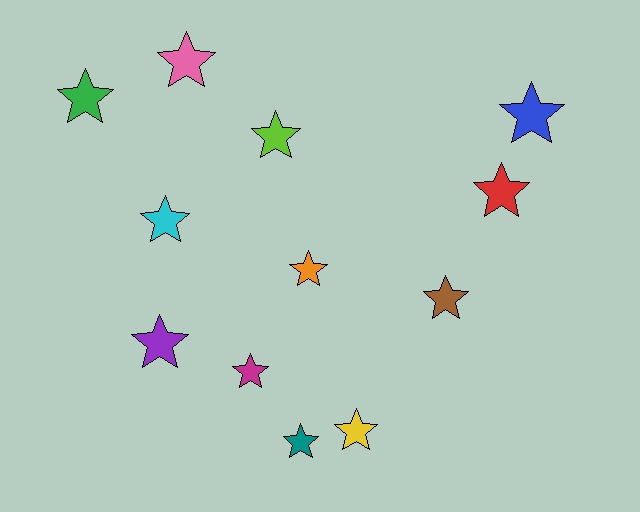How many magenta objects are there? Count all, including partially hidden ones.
There is 1 magenta object.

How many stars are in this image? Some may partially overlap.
There are 12 stars.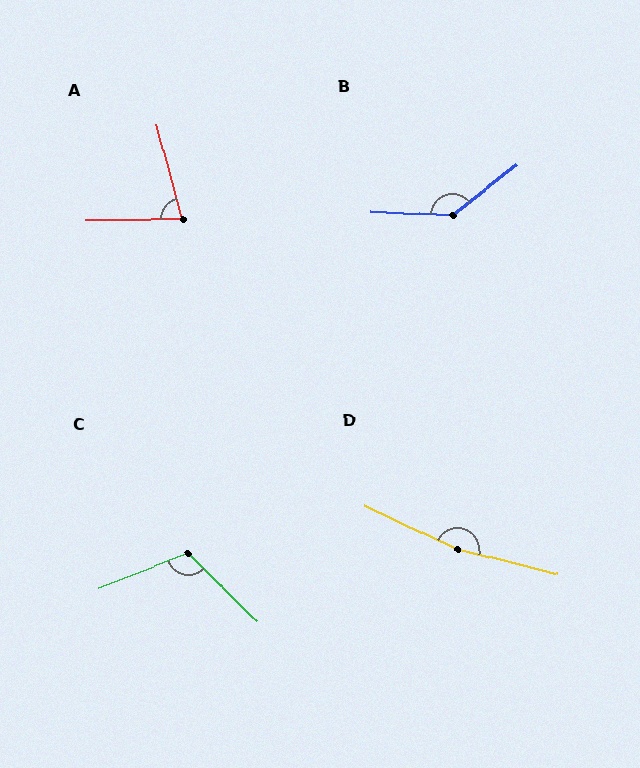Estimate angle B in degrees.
Approximately 139 degrees.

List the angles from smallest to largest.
A (76°), C (114°), B (139°), D (170°).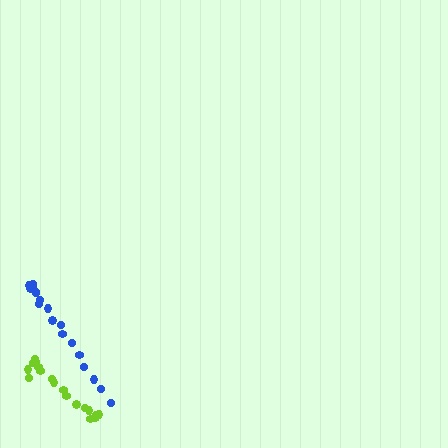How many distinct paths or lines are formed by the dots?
There are 2 distinct paths.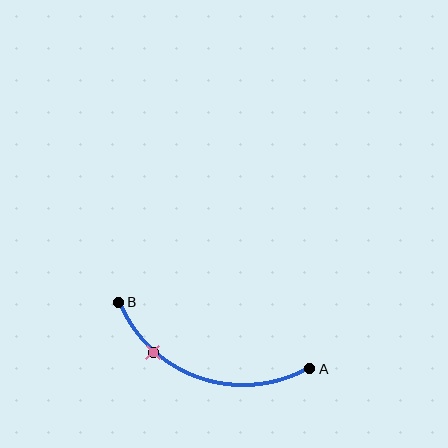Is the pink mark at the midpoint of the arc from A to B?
No. The pink mark lies on the arc but is closer to endpoint B. The arc midpoint would be at the point on the curve equidistant along the arc from both A and B.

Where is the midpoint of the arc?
The arc midpoint is the point on the curve farthest from the straight line joining A and B. It sits below that line.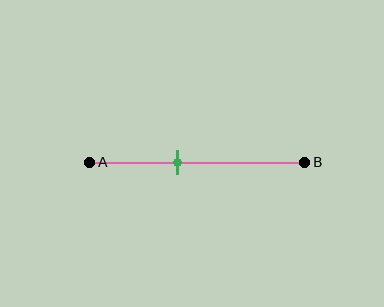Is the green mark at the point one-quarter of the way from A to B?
No, the mark is at about 40% from A, not at the 25% one-quarter point.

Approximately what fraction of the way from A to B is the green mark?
The green mark is approximately 40% of the way from A to B.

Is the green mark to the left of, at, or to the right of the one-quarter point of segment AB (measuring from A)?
The green mark is to the right of the one-quarter point of segment AB.